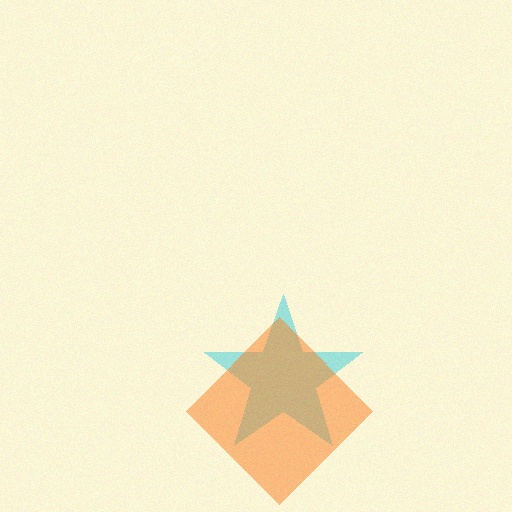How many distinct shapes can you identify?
There are 2 distinct shapes: a cyan star, an orange diamond.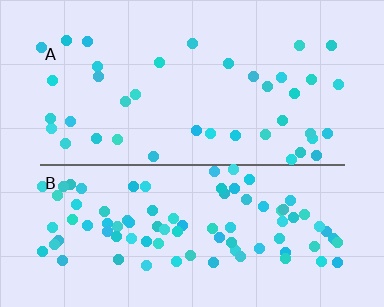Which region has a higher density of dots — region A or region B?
B (the bottom).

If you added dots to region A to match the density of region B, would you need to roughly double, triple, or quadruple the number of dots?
Approximately double.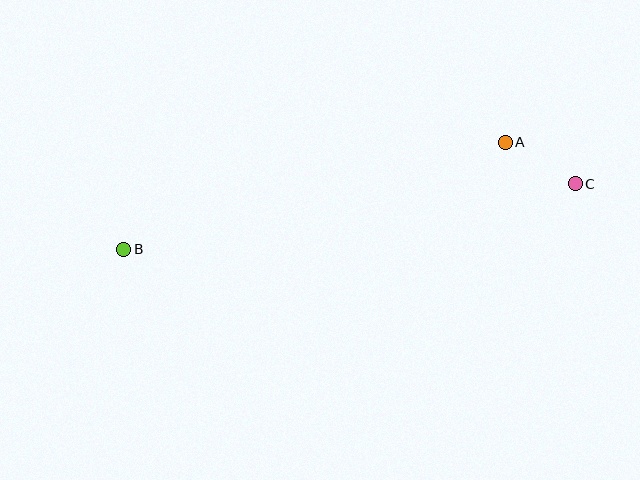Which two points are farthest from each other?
Points B and C are farthest from each other.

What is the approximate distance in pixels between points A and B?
The distance between A and B is approximately 396 pixels.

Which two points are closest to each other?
Points A and C are closest to each other.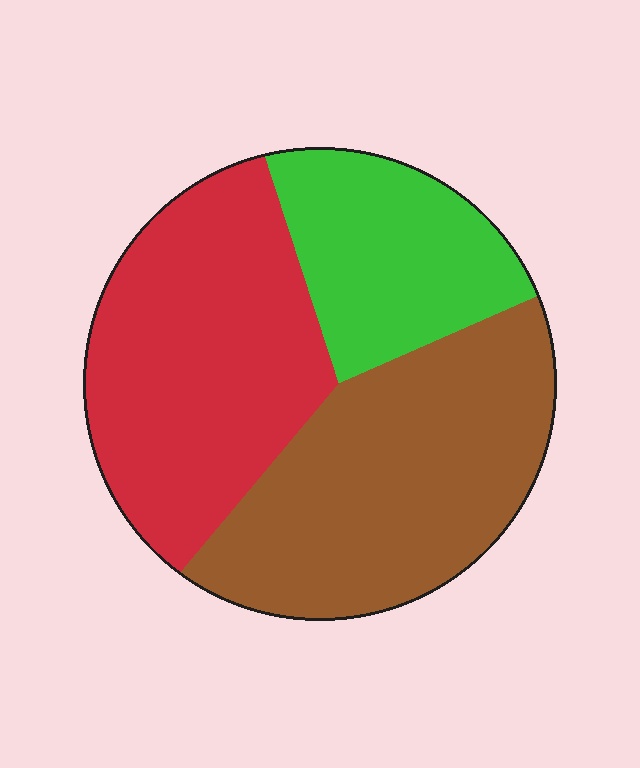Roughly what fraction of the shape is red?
Red takes up about three eighths (3/8) of the shape.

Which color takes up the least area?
Green, at roughly 20%.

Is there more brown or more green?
Brown.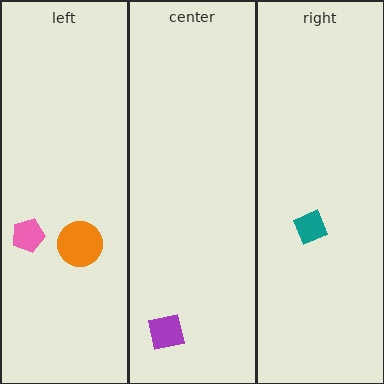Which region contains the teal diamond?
The right region.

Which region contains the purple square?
The center region.